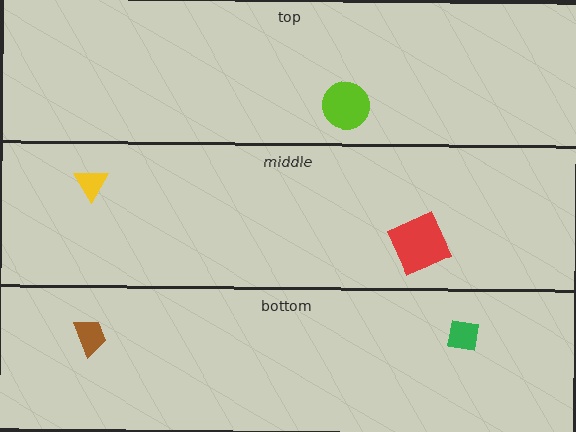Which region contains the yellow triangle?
The middle region.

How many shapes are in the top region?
1.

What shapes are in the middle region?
The red square, the yellow triangle.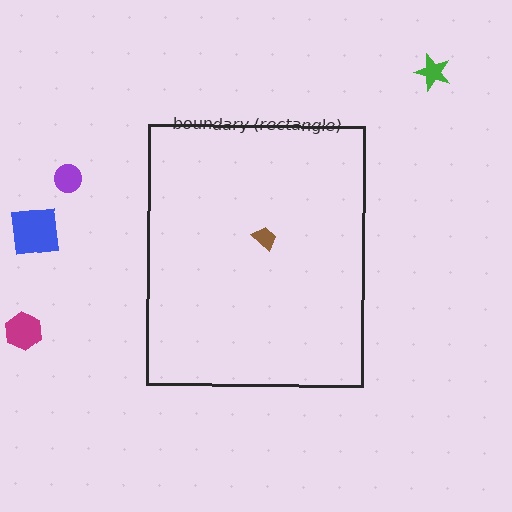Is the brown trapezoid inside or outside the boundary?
Inside.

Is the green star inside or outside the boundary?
Outside.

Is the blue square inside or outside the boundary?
Outside.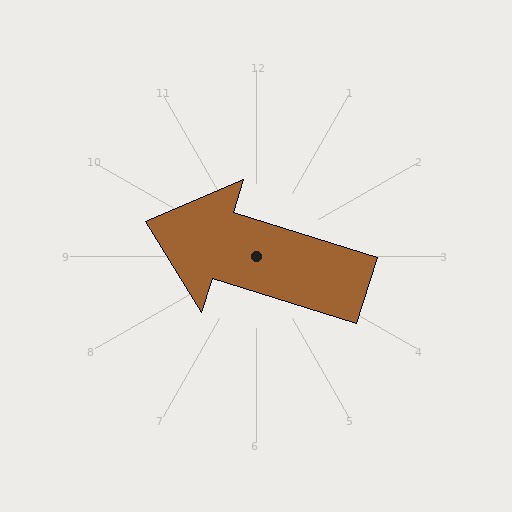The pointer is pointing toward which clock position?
Roughly 10 o'clock.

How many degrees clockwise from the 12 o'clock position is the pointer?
Approximately 287 degrees.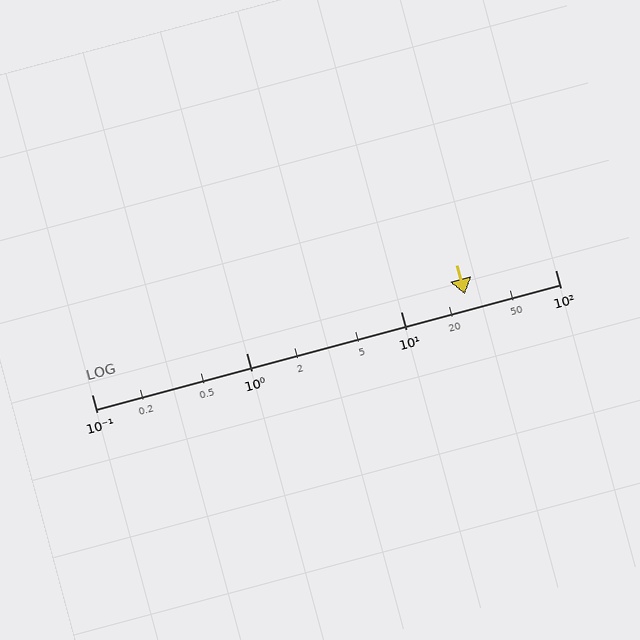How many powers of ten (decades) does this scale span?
The scale spans 3 decades, from 0.1 to 100.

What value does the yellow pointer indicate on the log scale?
The pointer indicates approximately 26.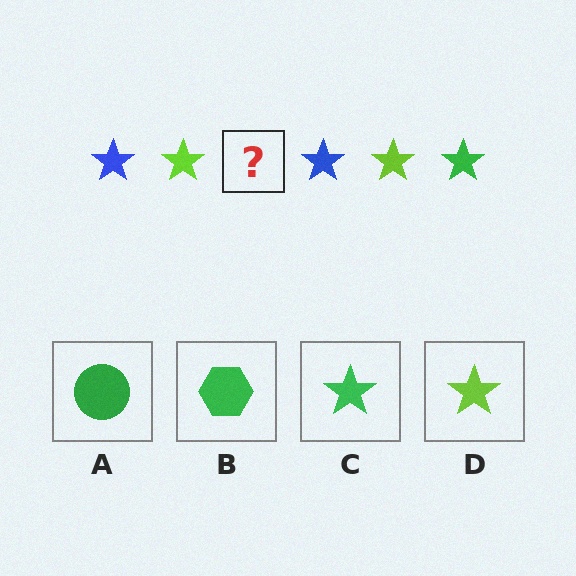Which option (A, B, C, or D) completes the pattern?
C.